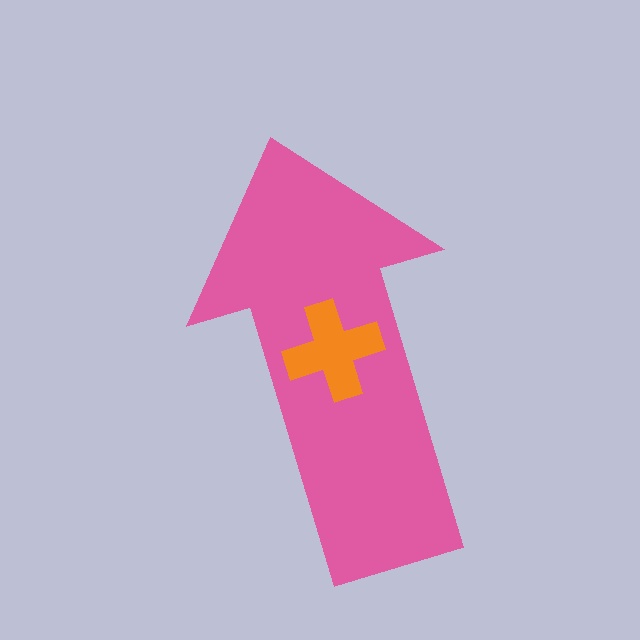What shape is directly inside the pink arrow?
The orange cross.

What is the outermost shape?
The pink arrow.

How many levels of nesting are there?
2.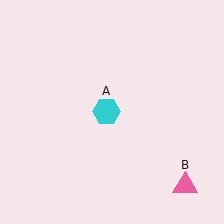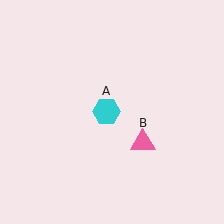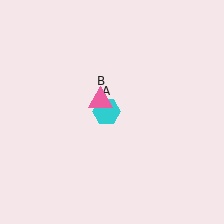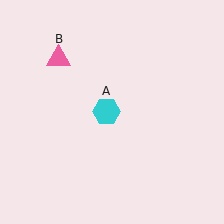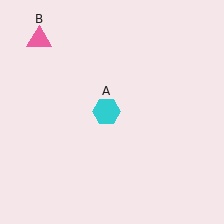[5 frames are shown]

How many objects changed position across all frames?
1 object changed position: pink triangle (object B).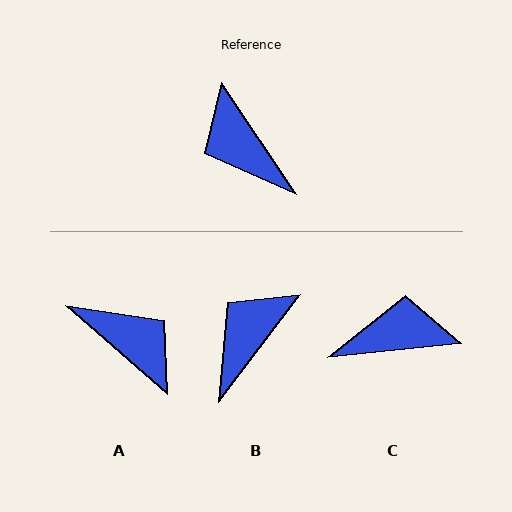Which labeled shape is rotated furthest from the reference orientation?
A, about 165 degrees away.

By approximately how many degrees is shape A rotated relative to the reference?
Approximately 165 degrees clockwise.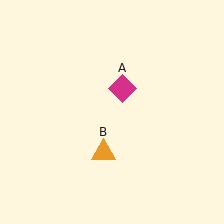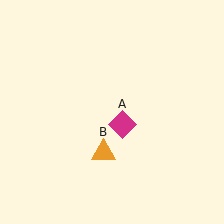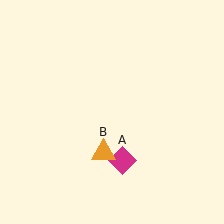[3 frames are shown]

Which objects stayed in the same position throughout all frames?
Orange triangle (object B) remained stationary.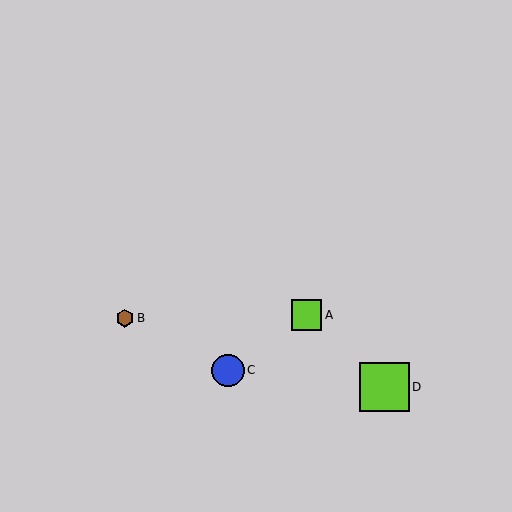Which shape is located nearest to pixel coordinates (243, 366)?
The blue circle (labeled C) at (228, 370) is nearest to that location.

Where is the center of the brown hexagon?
The center of the brown hexagon is at (125, 318).